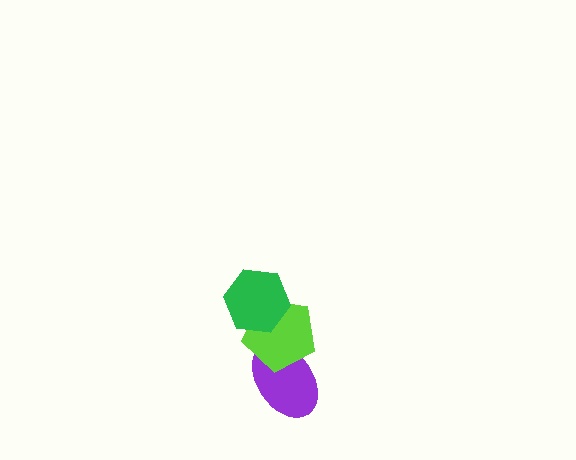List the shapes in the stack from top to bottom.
From top to bottom: the green hexagon, the lime pentagon, the purple ellipse.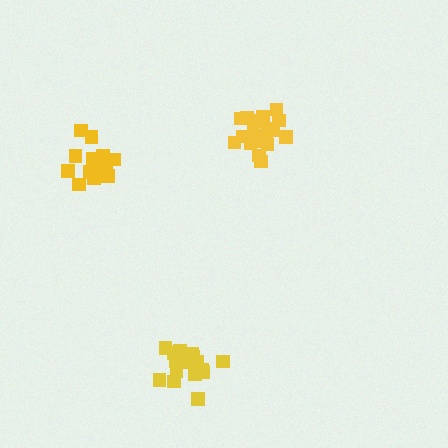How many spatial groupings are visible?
There are 3 spatial groupings.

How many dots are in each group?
Group 1: 18 dots, Group 2: 19 dots, Group 3: 16 dots (53 total).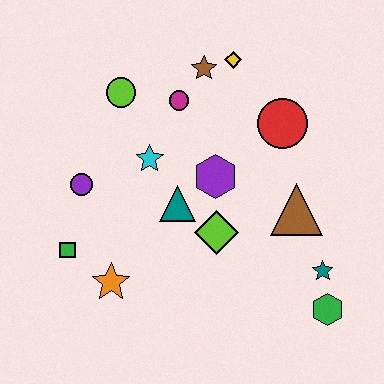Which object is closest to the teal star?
The green hexagon is closest to the teal star.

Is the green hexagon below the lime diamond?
Yes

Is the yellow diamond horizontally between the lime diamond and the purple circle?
No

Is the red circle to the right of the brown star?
Yes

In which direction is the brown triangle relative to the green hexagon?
The brown triangle is above the green hexagon.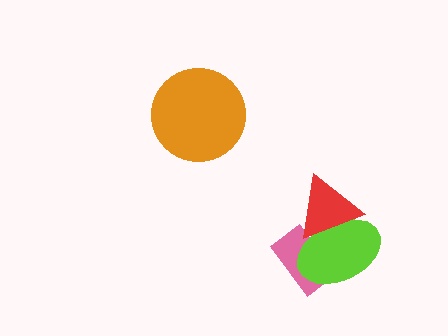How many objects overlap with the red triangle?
2 objects overlap with the red triangle.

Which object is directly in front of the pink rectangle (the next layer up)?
The lime ellipse is directly in front of the pink rectangle.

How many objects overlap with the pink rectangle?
2 objects overlap with the pink rectangle.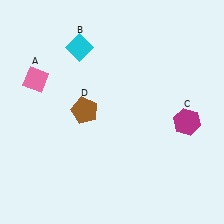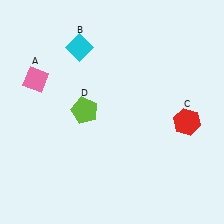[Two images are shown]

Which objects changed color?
C changed from magenta to red. D changed from brown to lime.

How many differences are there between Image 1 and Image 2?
There are 2 differences between the two images.